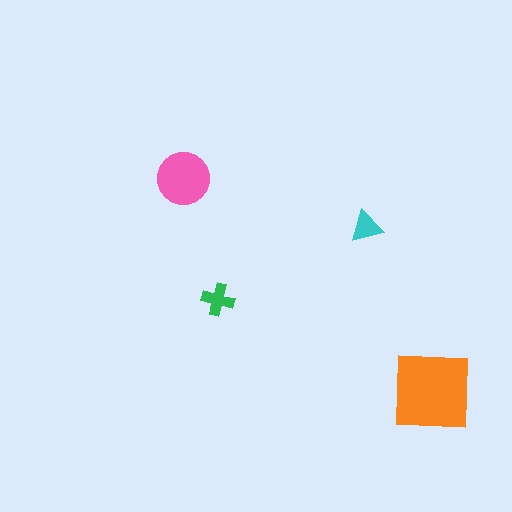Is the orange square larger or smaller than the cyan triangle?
Larger.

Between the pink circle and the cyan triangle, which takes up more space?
The pink circle.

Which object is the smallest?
The cyan triangle.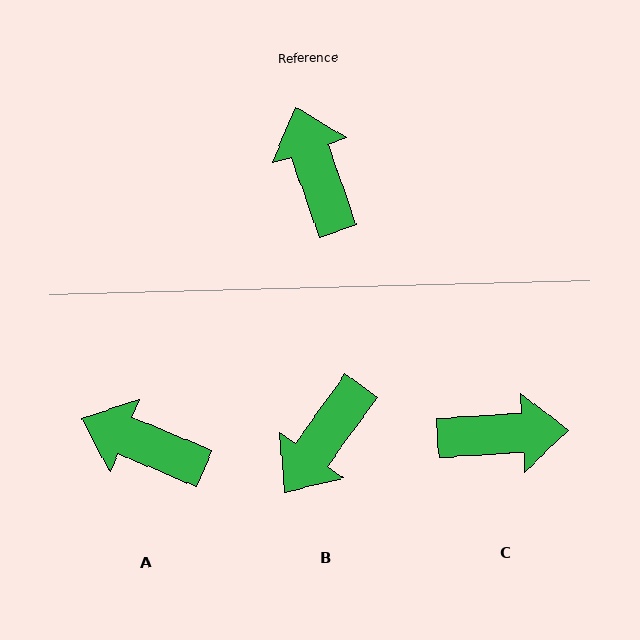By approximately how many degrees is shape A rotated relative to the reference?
Approximately 49 degrees counter-clockwise.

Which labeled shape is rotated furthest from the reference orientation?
B, about 126 degrees away.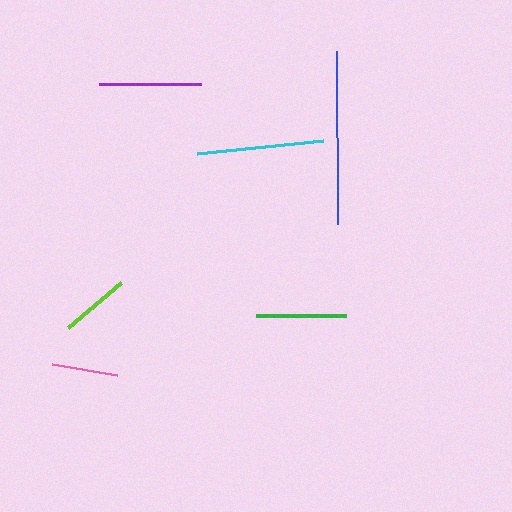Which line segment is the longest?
The blue line is the longest at approximately 173 pixels.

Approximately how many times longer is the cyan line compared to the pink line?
The cyan line is approximately 1.9 times the length of the pink line.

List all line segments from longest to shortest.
From longest to shortest: blue, cyan, purple, green, lime, pink.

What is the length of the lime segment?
The lime segment is approximately 70 pixels long.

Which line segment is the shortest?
The pink line is the shortest at approximately 66 pixels.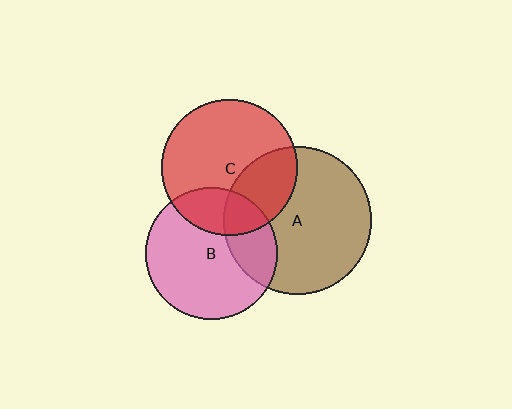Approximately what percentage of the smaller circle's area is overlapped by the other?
Approximately 30%.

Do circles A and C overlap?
Yes.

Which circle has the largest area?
Circle A (brown).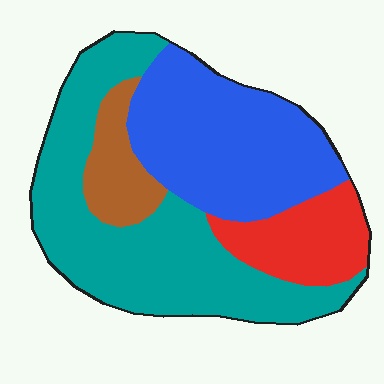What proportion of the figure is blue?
Blue covers around 35% of the figure.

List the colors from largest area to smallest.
From largest to smallest: teal, blue, red, brown.